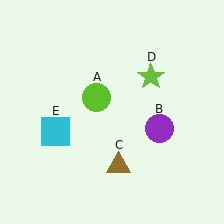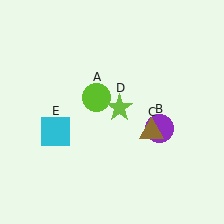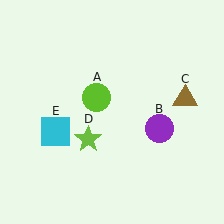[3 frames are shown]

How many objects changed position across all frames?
2 objects changed position: brown triangle (object C), lime star (object D).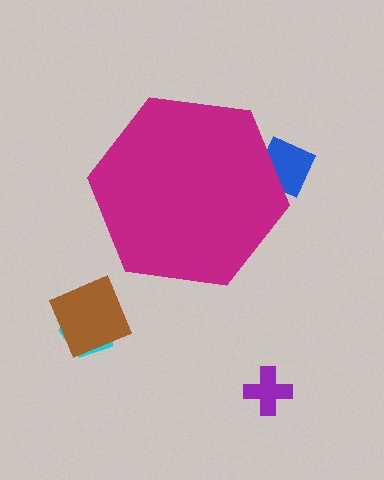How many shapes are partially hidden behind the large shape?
1 shape is partially hidden.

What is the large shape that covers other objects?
A magenta hexagon.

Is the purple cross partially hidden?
No, the purple cross is fully visible.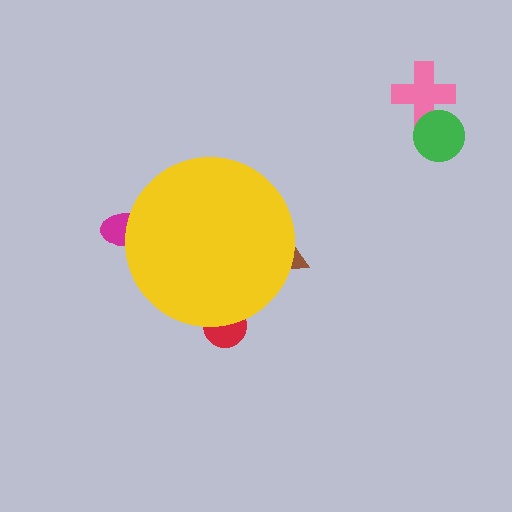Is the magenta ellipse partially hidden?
Yes, the magenta ellipse is partially hidden behind the yellow circle.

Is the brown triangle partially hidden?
Yes, the brown triangle is partially hidden behind the yellow circle.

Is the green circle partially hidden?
No, the green circle is fully visible.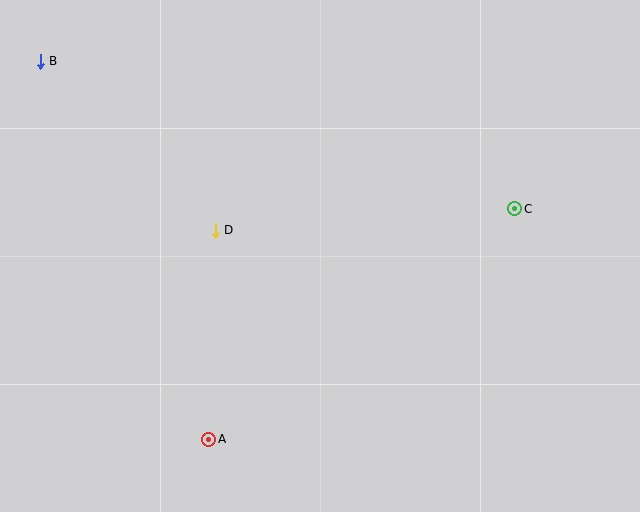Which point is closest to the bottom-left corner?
Point A is closest to the bottom-left corner.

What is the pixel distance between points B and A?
The distance between B and A is 414 pixels.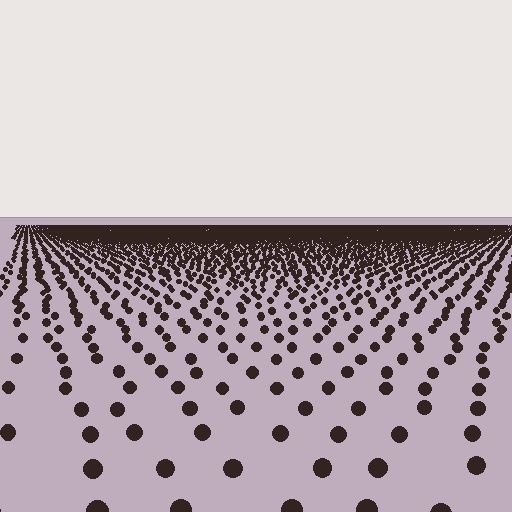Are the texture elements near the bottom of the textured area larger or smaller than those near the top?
Larger. Near the bottom, elements are closer to the viewer and appear at a bigger on-screen size.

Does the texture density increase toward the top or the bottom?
Density increases toward the top.